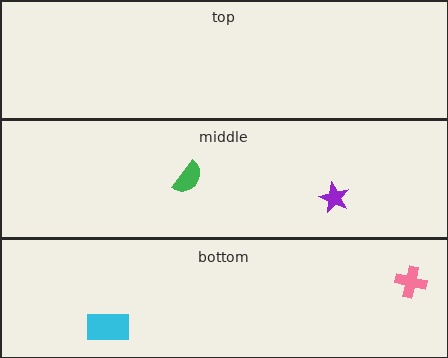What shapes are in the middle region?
The purple star, the green semicircle.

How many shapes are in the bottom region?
2.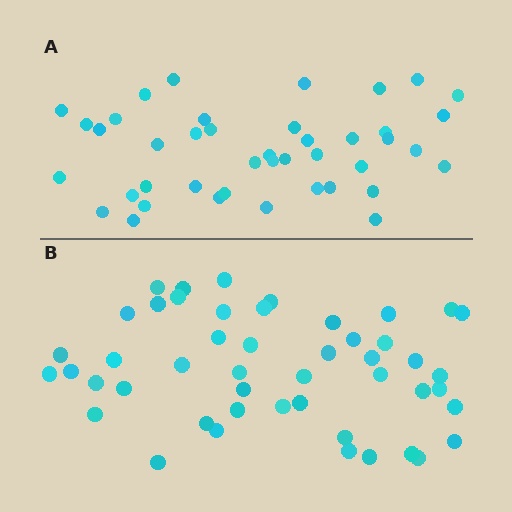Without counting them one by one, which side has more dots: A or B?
Region B (the bottom region) has more dots.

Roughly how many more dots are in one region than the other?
Region B has about 6 more dots than region A.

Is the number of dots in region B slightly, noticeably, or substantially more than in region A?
Region B has only slightly more — the two regions are fairly close. The ratio is roughly 1.1 to 1.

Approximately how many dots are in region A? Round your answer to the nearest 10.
About 40 dots. (The exact count is 42, which rounds to 40.)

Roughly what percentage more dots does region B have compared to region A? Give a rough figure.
About 15% more.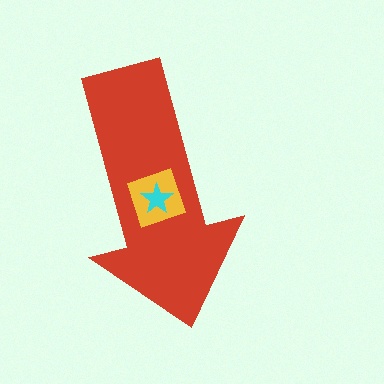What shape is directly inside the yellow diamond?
The cyan star.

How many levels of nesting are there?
3.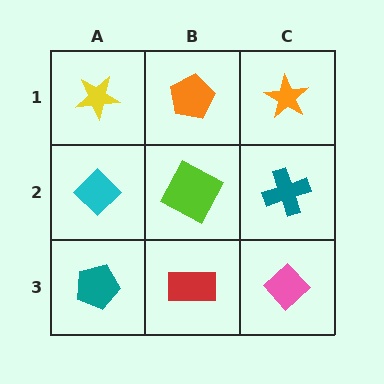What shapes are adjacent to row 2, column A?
A yellow star (row 1, column A), a teal pentagon (row 3, column A), a lime square (row 2, column B).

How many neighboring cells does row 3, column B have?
3.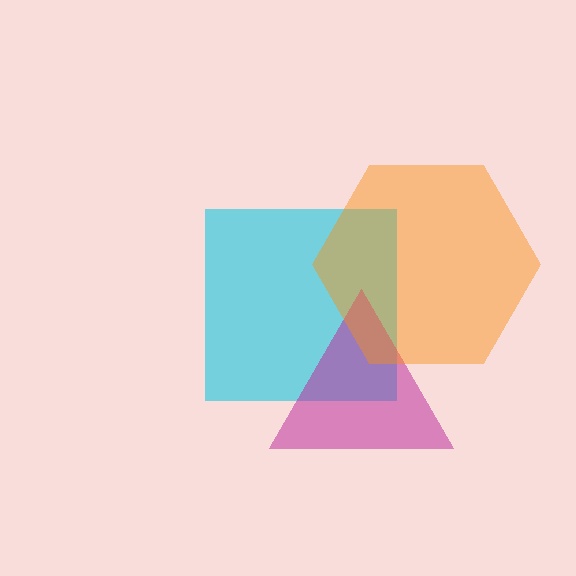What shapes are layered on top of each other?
The layered shapes are: a cyan square, a magenta triangle, an orange hexagon.